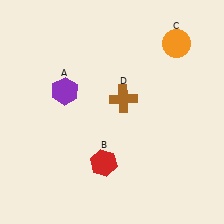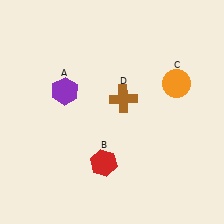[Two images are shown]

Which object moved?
The orange circle (C) moved down.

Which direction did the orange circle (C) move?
The orange circle (C) moved down.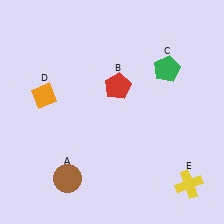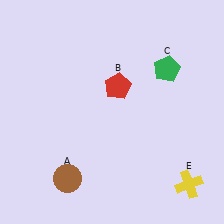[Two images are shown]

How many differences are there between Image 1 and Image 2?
There is 1 difference between the two images.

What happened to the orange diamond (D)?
The orange diamond (D) was removed in Image 2. It was in the top-left area of Image 1.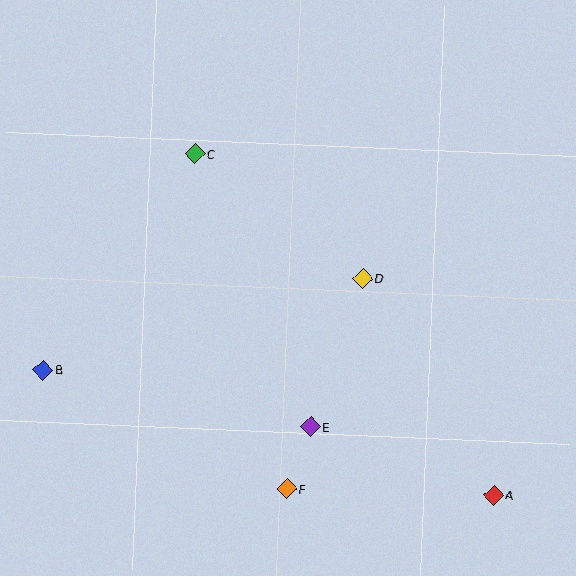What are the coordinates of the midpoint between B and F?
The midpoint between B and F is at (165, 429).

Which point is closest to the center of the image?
Point D at (363, 278) is closest to the center.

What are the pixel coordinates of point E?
Point E is at (311, 427).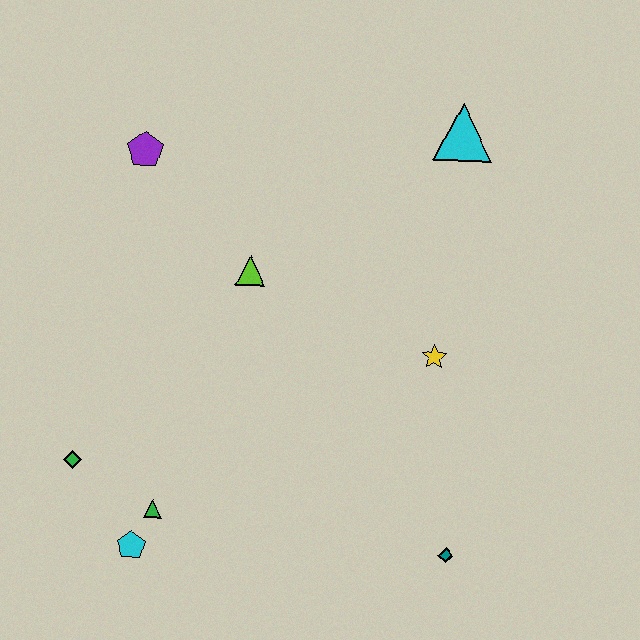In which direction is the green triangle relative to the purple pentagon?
The green triangle is below the purple pentagon.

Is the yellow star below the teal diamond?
No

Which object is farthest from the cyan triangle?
The cyan pentagon is farthest from the cyan triangle.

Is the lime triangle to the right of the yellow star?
No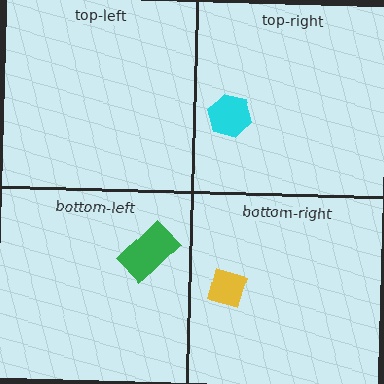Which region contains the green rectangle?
The bottom-left region.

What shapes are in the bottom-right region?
The yellow diamond.